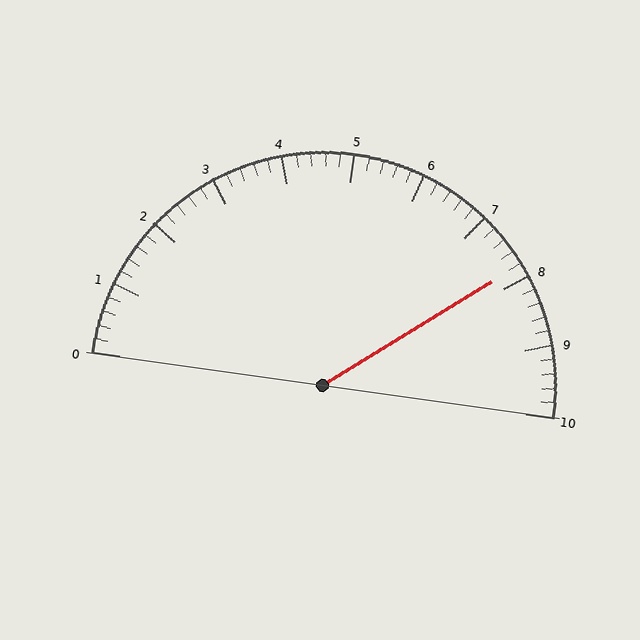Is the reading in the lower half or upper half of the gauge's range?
The reading is in the upper half of the range (0 to 10).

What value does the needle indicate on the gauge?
The needle indicates approximately 7.8.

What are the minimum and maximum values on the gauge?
The gauge ranges from 0 to 10.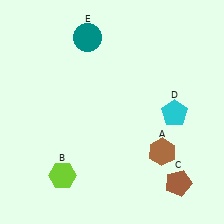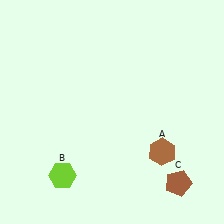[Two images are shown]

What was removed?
The teal circle (E), the cyan pentagon (D) were removed in Image 2.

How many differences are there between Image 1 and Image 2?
There are 2 differences between the two images.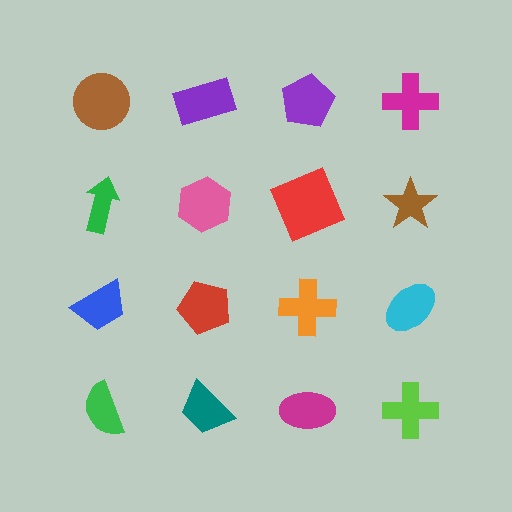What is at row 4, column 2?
A teal trapezoid.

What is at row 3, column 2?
A red pentagon.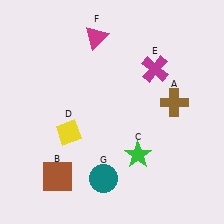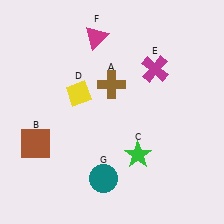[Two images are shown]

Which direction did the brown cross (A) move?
The brown cross (A) moved left.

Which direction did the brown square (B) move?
The brown square (B) moved up.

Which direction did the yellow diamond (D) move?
The yellow diamond (D) moved up.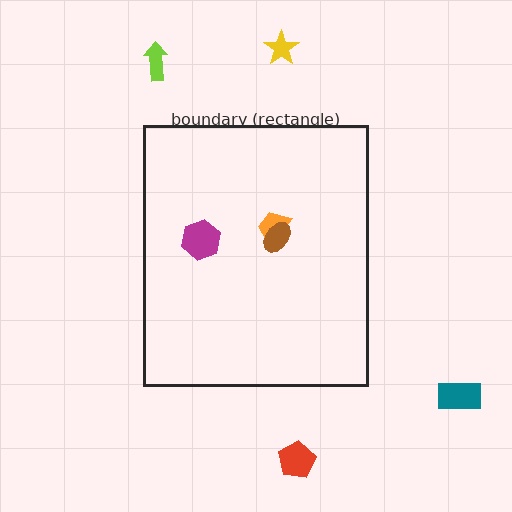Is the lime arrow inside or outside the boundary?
Outside.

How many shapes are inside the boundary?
3 inside, 4 outside.